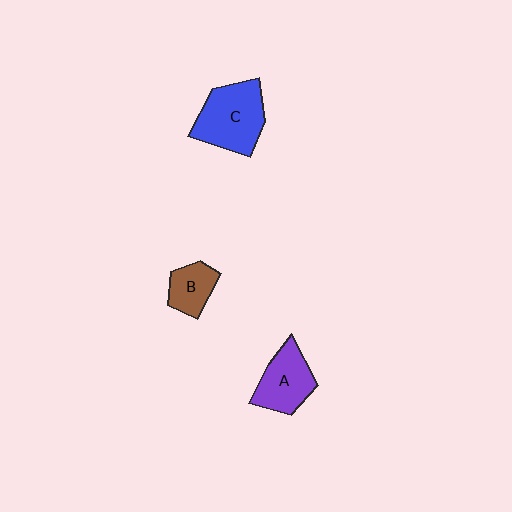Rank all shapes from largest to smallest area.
From largest to smallest: C (blue), A (purple), B (brown).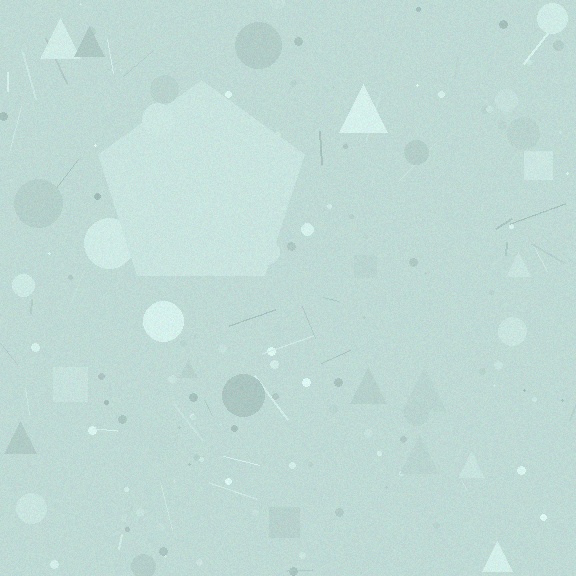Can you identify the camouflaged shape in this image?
The camouflaged shape is a pentagon.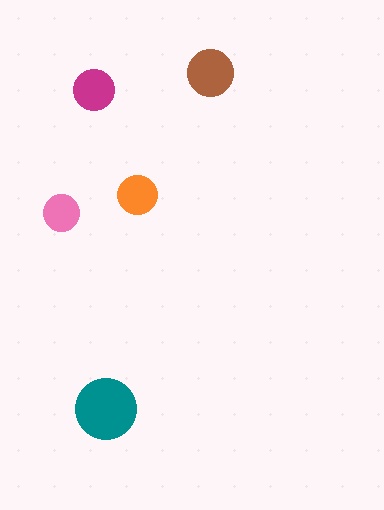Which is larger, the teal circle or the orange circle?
The teal one.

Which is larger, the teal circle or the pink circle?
The teal one.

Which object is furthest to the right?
The brown circle is rightmost.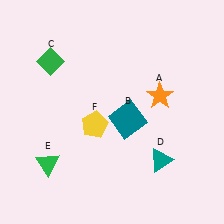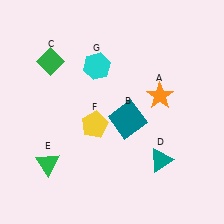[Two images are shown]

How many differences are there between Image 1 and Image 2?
There is 1 difference between the two images.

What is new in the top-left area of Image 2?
A cyan hexagon (G) was added in the top-left area of Image 2.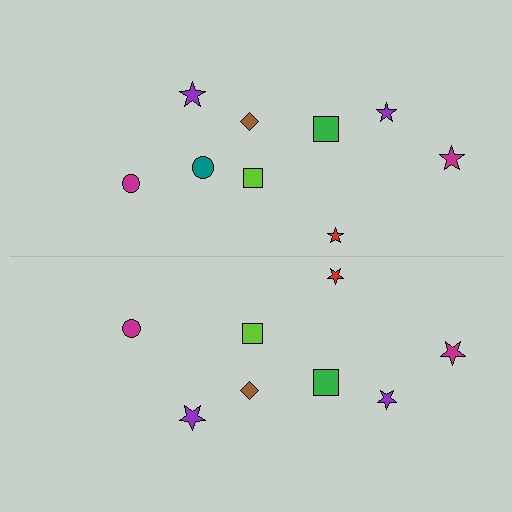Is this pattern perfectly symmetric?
No, the pattern is not perfectly symmetric. A teal circle is missing from the bottom side.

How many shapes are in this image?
There are 17 shapes in this image.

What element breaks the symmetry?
A teal circle is missing from the bottom side.